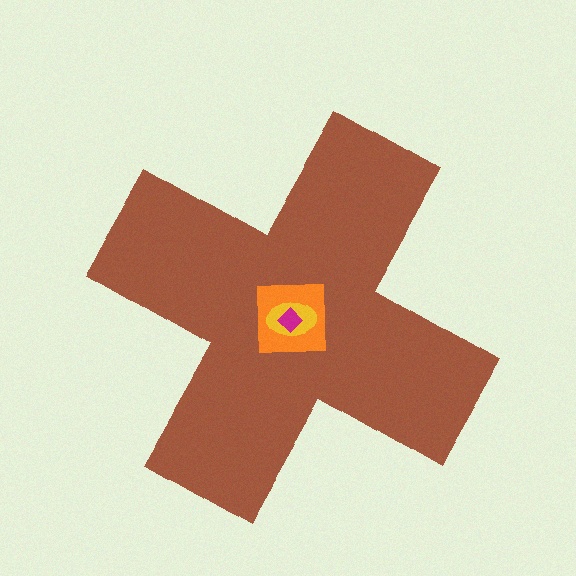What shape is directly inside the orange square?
The yellow ellipse.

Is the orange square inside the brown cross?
Yes.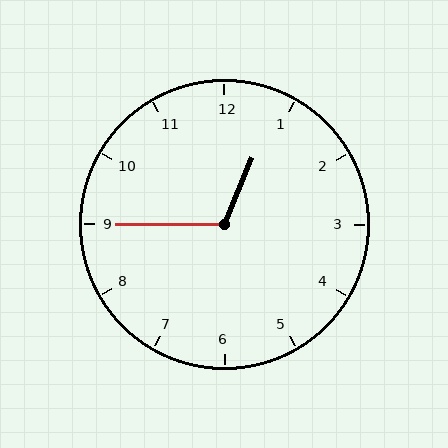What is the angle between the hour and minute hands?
Approximately 112 degrees.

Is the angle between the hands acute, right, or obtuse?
It is obtuse.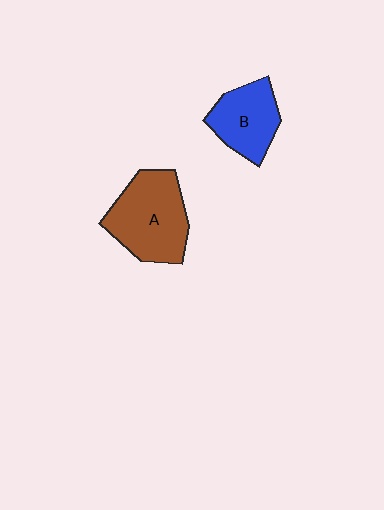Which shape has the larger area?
Shape A (brown).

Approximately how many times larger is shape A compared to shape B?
Approximately 1.4 times.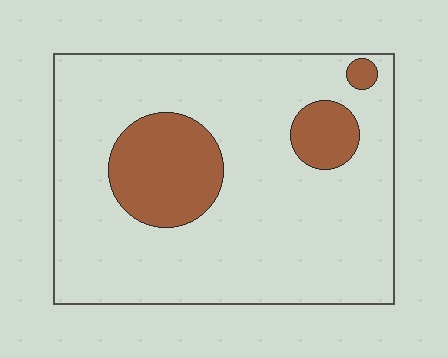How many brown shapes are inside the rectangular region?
3.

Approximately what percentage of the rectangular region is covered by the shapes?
Approximately 20%.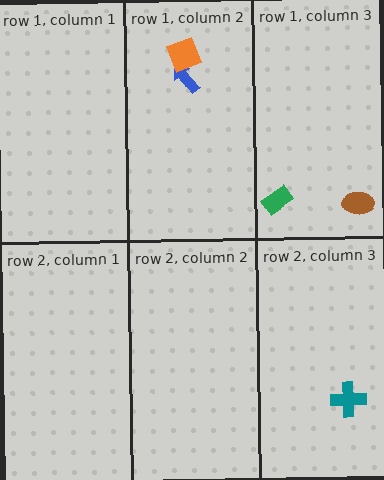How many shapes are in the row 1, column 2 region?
2.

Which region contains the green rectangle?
The row 1, column 3 region.